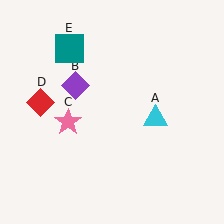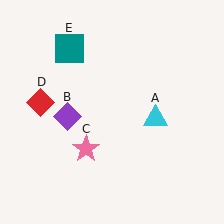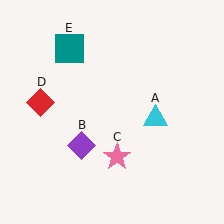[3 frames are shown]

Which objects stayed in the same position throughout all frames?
Cyan triangle (object A) and red diamond (object D) and teal square (object E) remained stationary.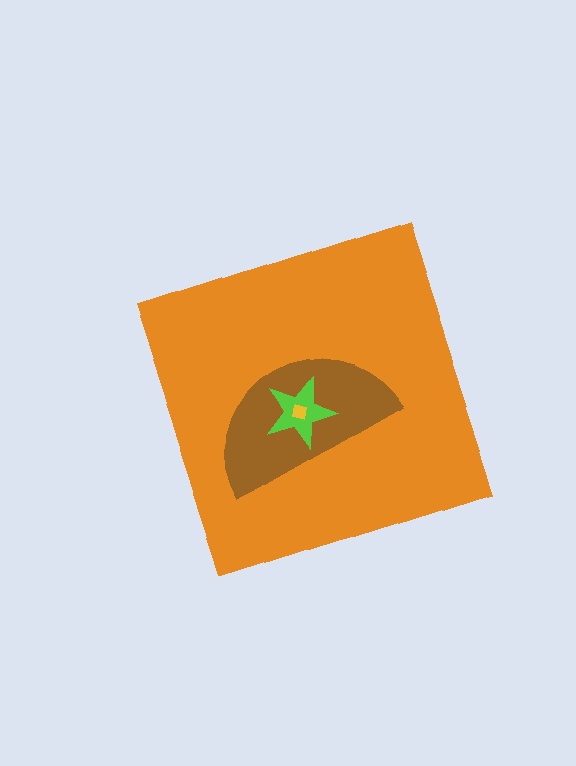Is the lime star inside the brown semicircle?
Yes.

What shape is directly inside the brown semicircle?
The lime star.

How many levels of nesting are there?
4.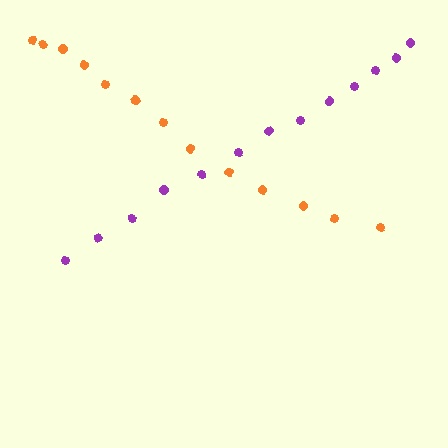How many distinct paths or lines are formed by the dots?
There are 2 distinct paths.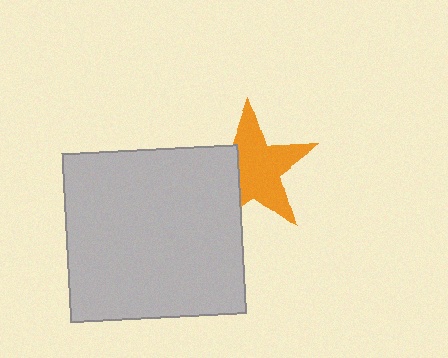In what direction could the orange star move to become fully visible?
The orange star could move right. That would shift it out from behind the light gray rectangle entirely.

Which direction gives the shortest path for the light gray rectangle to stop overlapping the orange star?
Moving left gives the shortest separation.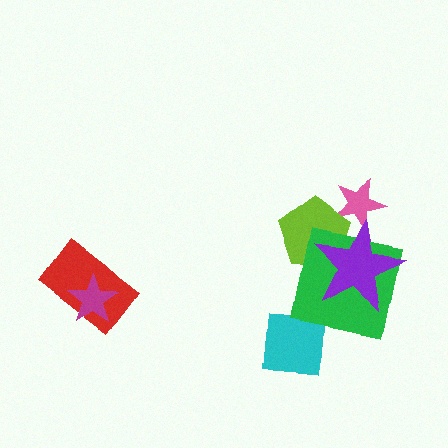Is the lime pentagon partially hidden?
Yes, it is partially covered by another shape.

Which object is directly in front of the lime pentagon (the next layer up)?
The green square is directly in front of the lime pentagon.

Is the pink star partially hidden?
Yes, it is partially covered by another shape.